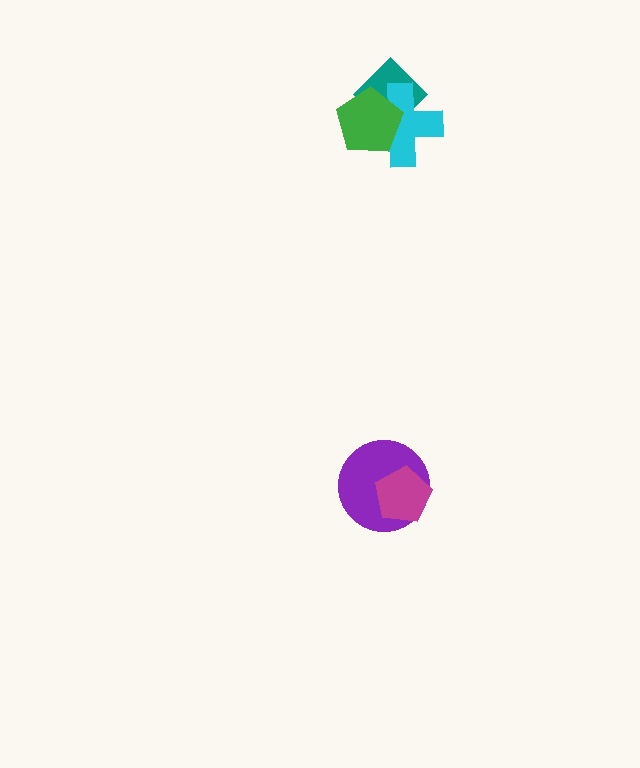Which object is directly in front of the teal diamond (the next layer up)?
The cyan cross is directly in front of the teal diamond.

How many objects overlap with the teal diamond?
2 objects overlap with the teal diamond.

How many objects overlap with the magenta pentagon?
1 object overlaps with the magenta pentagon.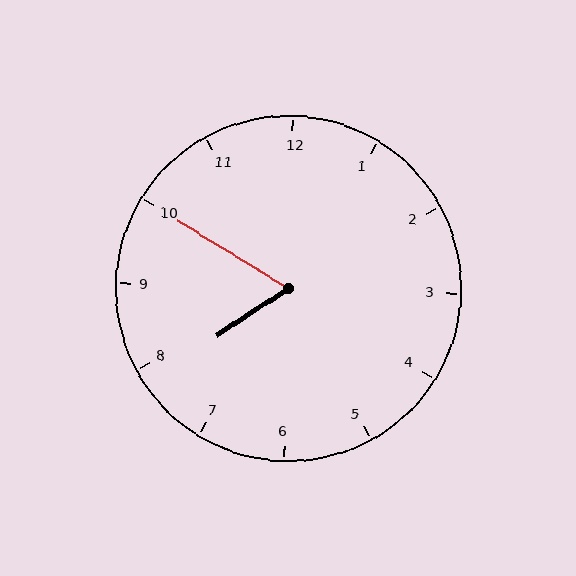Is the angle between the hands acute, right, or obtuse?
It is acute.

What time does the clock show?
7:50.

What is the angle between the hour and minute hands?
Approximately 65 degrees.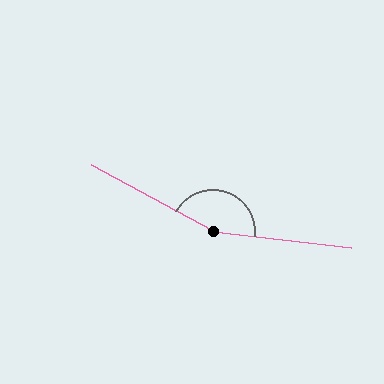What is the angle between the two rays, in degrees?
Approximately 158 degrees.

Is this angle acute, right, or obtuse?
It is obtuse.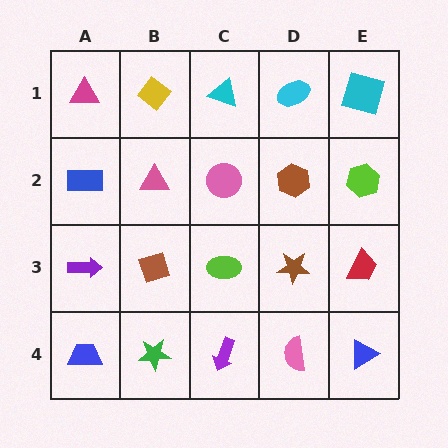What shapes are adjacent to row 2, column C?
A cyan triangle (row 1, column C), a lime ellipse (row 3, column C), a pink triangle (row 2, column B), a brown hexagon (row 2, column D).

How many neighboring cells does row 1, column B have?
3.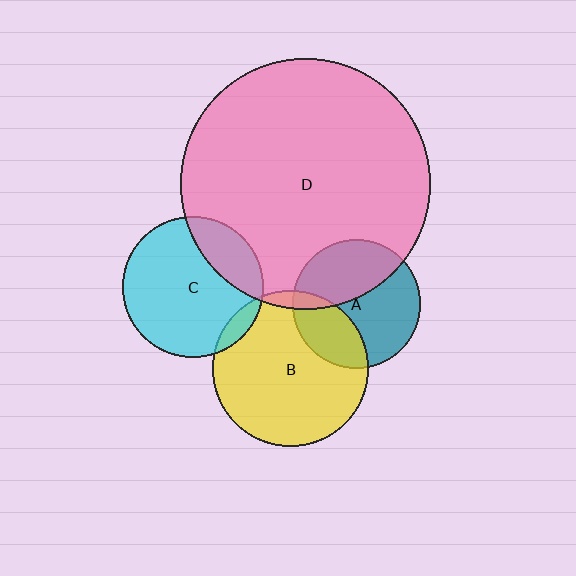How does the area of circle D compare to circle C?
Approximately 3.2 times.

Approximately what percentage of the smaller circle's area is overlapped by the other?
Approximately 20%.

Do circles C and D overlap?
Yes.